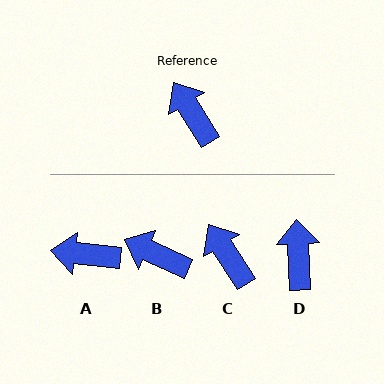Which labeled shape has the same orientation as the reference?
C.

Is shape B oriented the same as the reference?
No, it is off by about 33 degrees.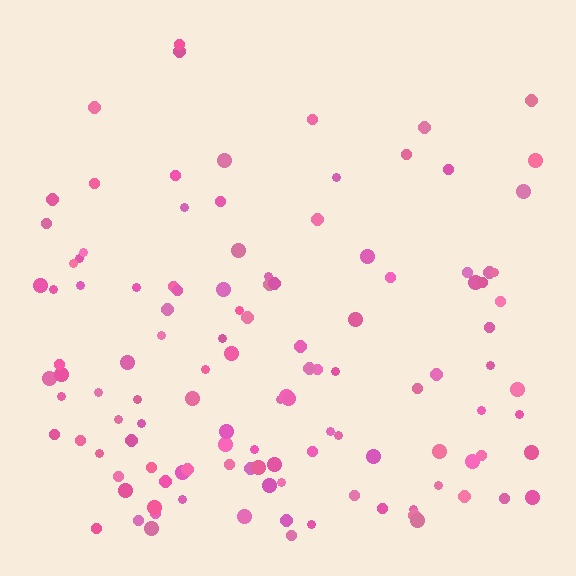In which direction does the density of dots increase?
From top to bottom, with the bottom side densest.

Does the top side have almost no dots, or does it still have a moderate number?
Still a moderate number, just noticeably fewer than the bottom.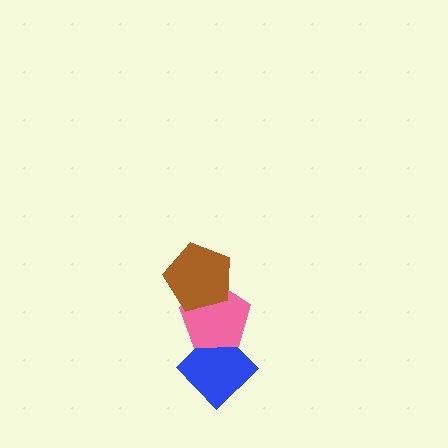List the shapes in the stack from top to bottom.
From top to bottom: the brown pentagon, the pink pentagon, the blue diamond.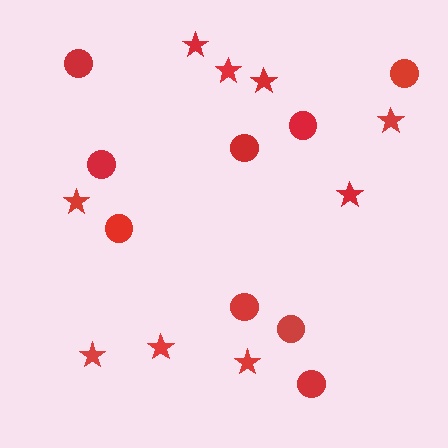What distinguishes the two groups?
There are 2 groups: one group of circles (9) and one group of stars (9).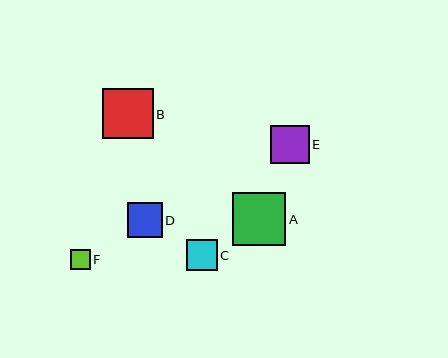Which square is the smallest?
Square F is the smallest with a size of approximately 20 pixels.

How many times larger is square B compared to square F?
Square B is approximately 2.6 times the size of square F.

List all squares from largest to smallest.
From largest to smallest: A, B, E, D, C, F.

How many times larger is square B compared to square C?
Square B is approximately 1.7 times the size of square C.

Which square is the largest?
Square A is the largest with a size of approximately 53 pixels.